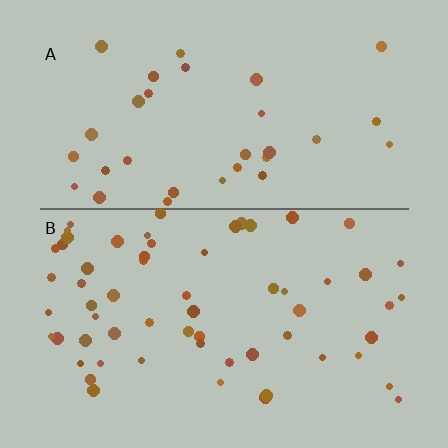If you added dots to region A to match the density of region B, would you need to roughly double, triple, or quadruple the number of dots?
Approximately double.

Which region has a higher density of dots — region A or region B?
B (the bottom).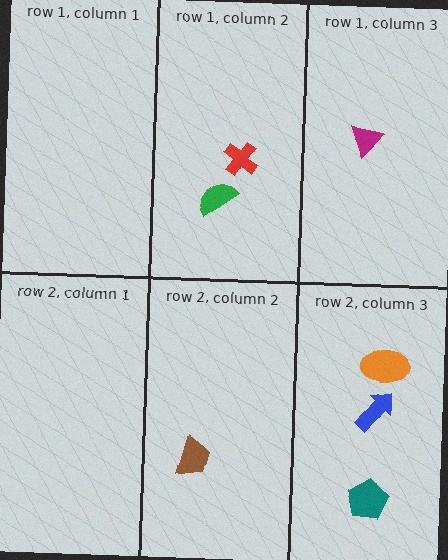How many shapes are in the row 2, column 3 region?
3.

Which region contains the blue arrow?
The row 2, column 3 region.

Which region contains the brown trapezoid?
The row 2, column 2 region.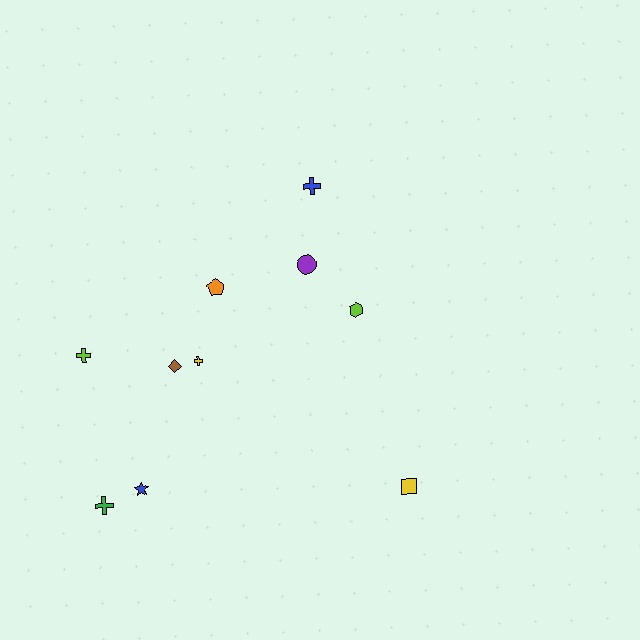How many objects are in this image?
There are 10 objects.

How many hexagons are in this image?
There is 1 hexagon.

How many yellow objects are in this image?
There are 2 yellow objects.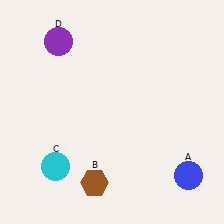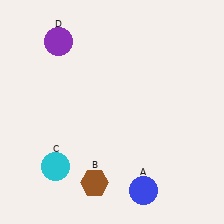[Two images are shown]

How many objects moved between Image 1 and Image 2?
1 object moved between the two images.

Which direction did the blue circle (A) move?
The blue circle (A) moved left.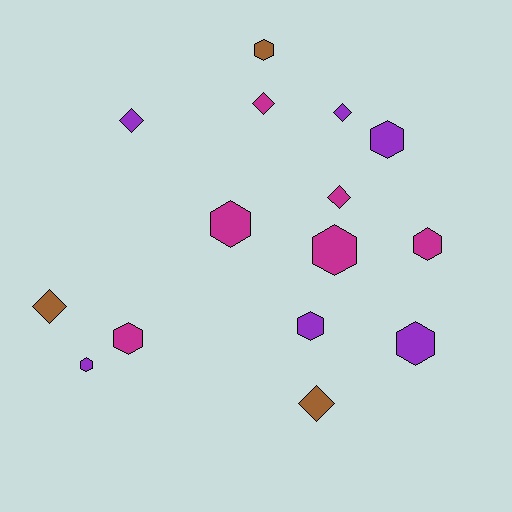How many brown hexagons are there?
There is 1 brown hexagon.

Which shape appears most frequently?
Hexagon, with 9 objects.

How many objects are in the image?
There are 15 objects.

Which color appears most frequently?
Purple, with 6 objects.